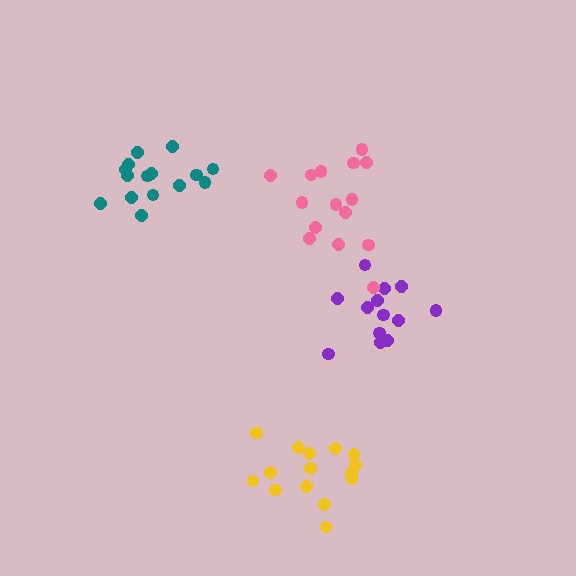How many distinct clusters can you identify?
There are 4 distinct clusters.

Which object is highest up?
The teal cluster is topmost.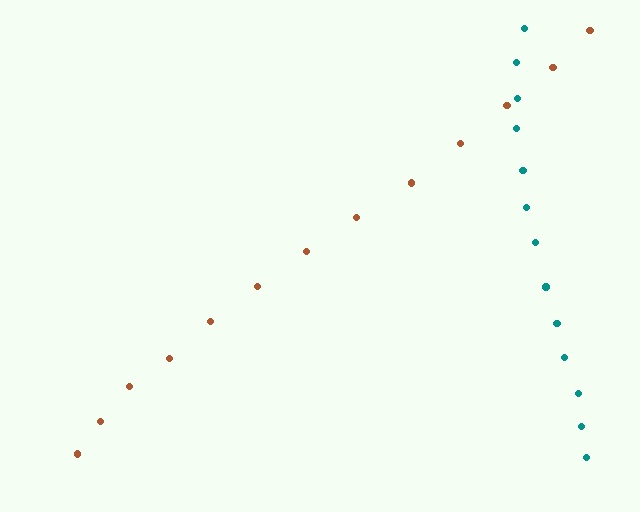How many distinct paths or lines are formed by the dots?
There are 2 distinct paths.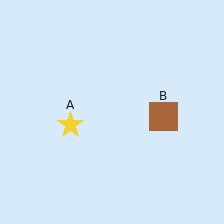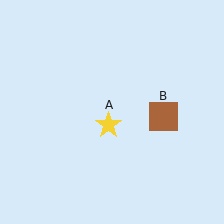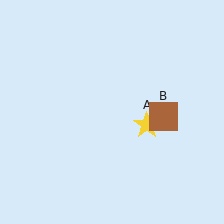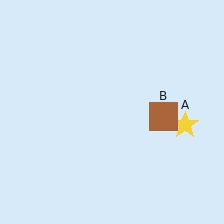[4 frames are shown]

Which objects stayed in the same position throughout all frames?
Brown square (object B) remained stationary.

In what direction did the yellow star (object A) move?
The yellow star (object A) moved right.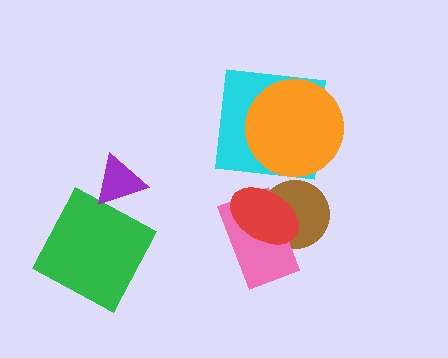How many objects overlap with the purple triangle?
0 objects overlap with the purple triangle.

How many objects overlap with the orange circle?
1 object overlaps with the orange circle.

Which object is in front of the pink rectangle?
The red ellipse is in front of the pink rectangle.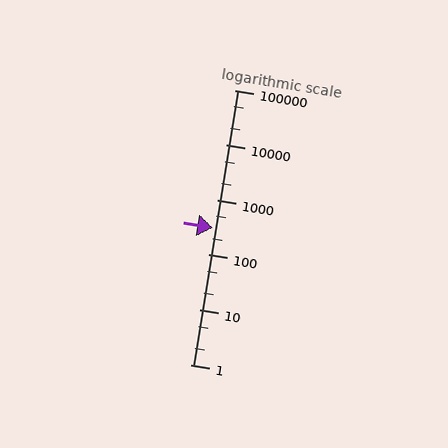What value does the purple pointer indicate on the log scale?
The pointer indicates approximately 310.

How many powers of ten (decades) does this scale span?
The scale spans 5 decades, from 1 to 100000.